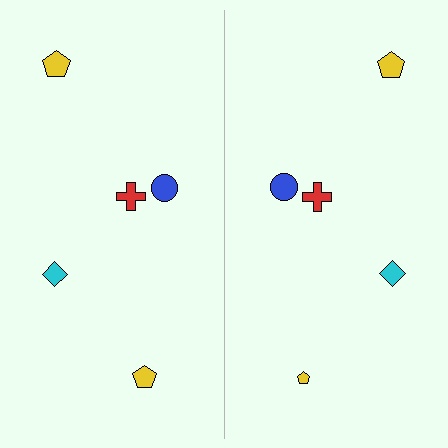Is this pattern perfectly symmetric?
No, the pattern is not perfectly symmetric. The yellow pentagon on the right side has a different size than its mirror counterpart.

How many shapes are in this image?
There are 10 shapes in this image.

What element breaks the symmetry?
The yellow pentagon on the right side has a different size than its mirror counterpart.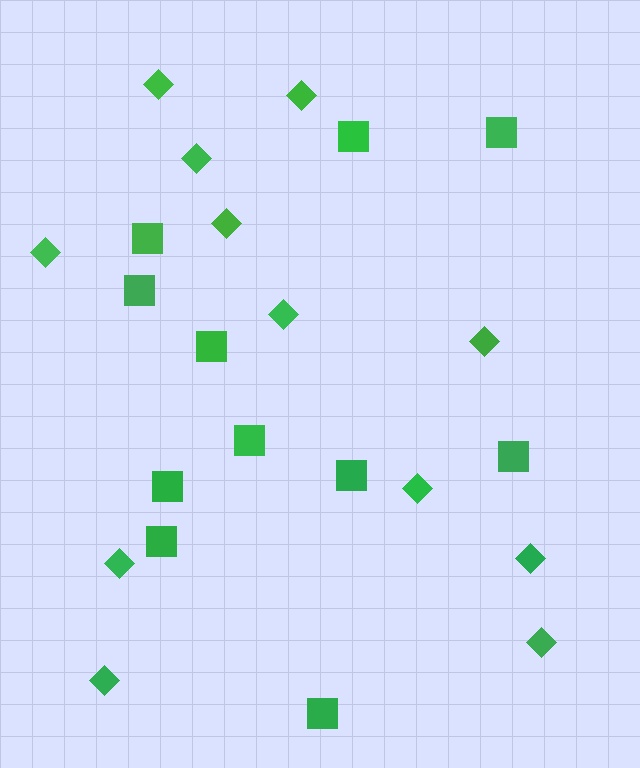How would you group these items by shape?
There are 2 groups: one group of squares (11) and one group of diamonds (12).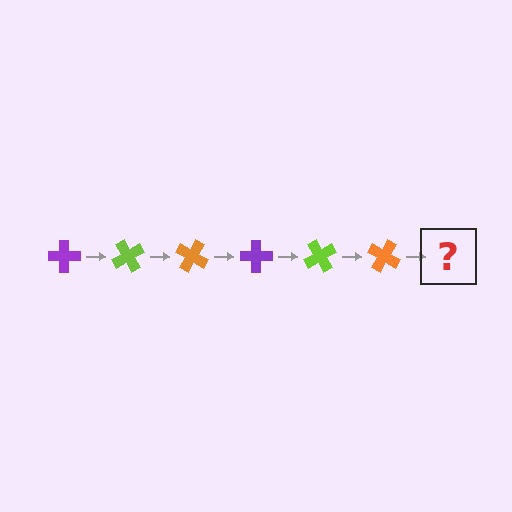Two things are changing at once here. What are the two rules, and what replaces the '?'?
The two rules are that it rotates 60 degrees each step and the color cycles through purple, lime, and orange. The '?' should be a purple cross, rotated 360 degrees from the start.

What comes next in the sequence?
The next element should be a purple cross, rotated 360 degrees from the start.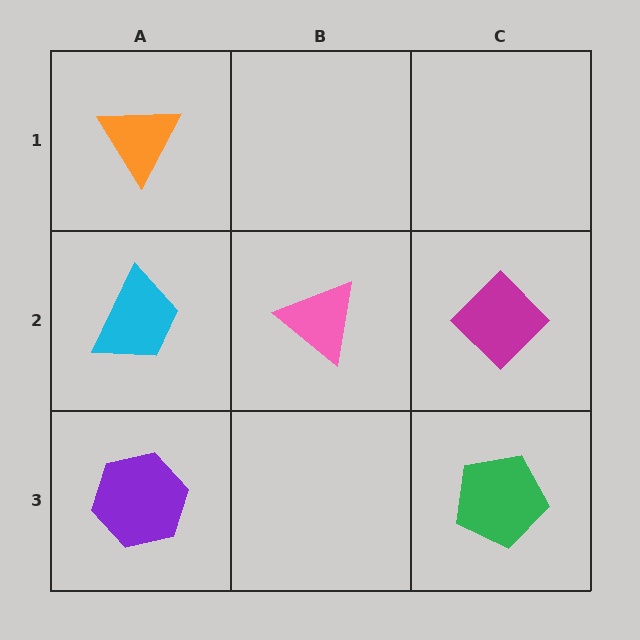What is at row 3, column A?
A purple hexagon.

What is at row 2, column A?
A cyan trapezoid.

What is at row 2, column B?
A pink triangle.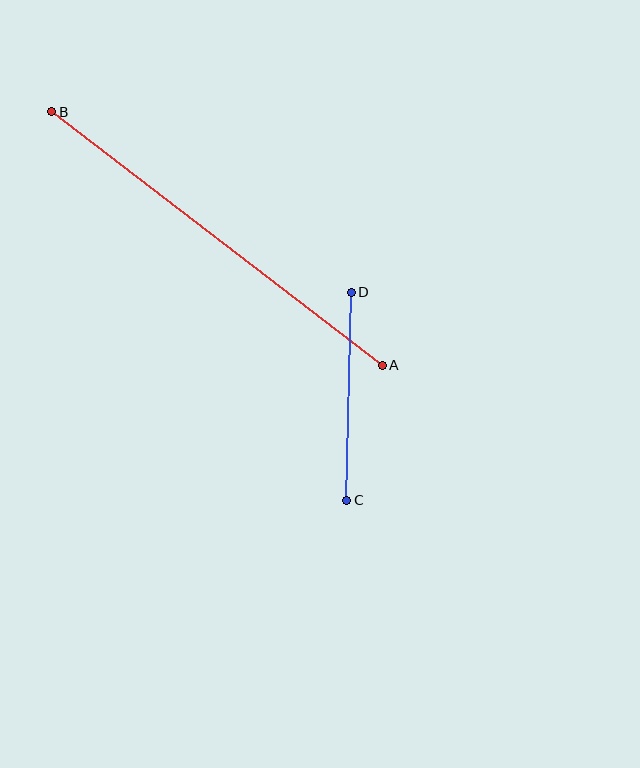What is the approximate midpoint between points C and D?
The midpoint is at approximately (349, 396) pixels.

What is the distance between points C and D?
The distance is approximately 208 pixels.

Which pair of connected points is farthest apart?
Points A and B are farthest apart.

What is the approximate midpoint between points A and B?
The midpoint is at approximately (217, 238) pixels.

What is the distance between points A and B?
The distance is approximately 416 pixels.